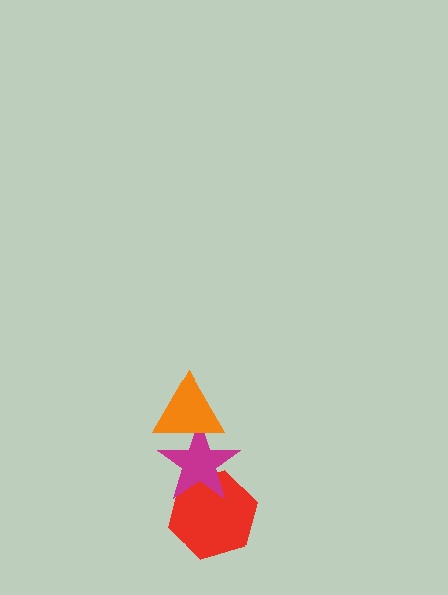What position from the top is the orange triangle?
The orange triangle is 1st from the top.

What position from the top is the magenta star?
The magenta star is 2nd from the top.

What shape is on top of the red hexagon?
The magenta star is on top of the red hexagon.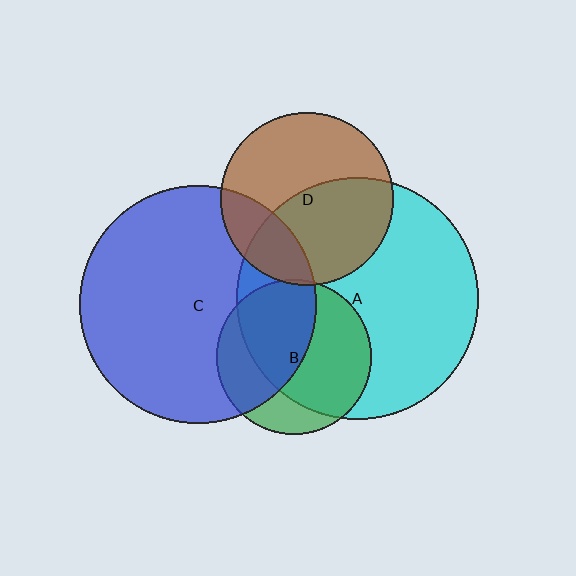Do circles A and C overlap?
Yes.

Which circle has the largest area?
Circle A (cyan).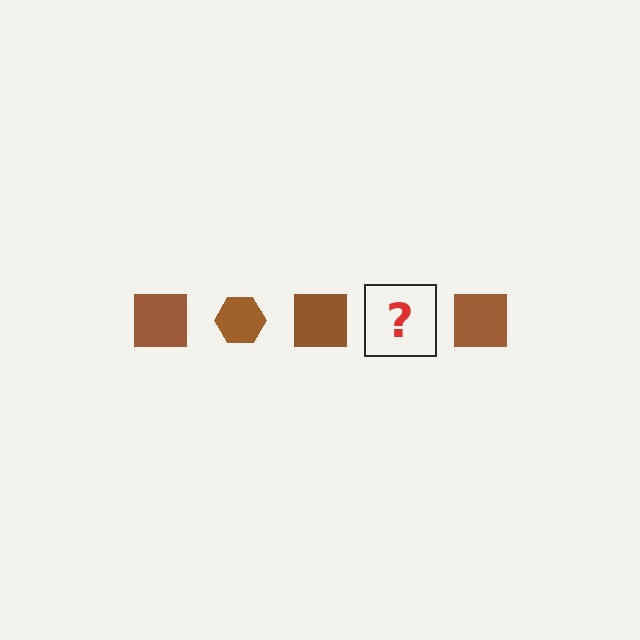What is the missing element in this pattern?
The missing element is a brown hexagon.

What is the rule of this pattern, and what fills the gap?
The rule is that the pattern cycles through square, hexagon shapes in brown. The gap should be filled with a brown hexagon.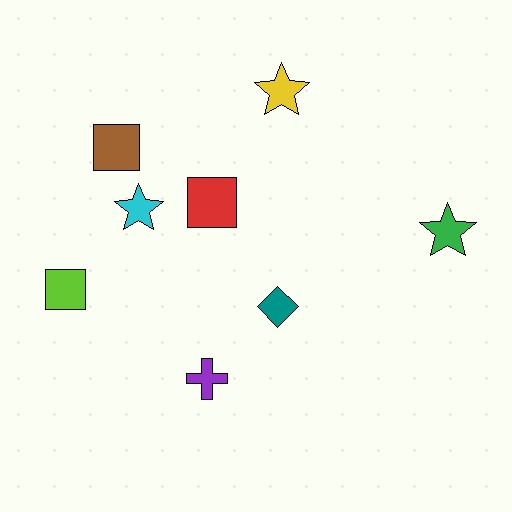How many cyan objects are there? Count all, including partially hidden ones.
There is 1 cyan object.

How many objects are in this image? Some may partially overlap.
There are 8 objects.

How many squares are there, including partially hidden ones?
There are 3 squares.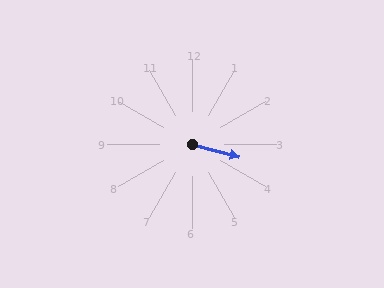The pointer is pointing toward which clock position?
Roughly 4 o'clock.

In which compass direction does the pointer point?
East.